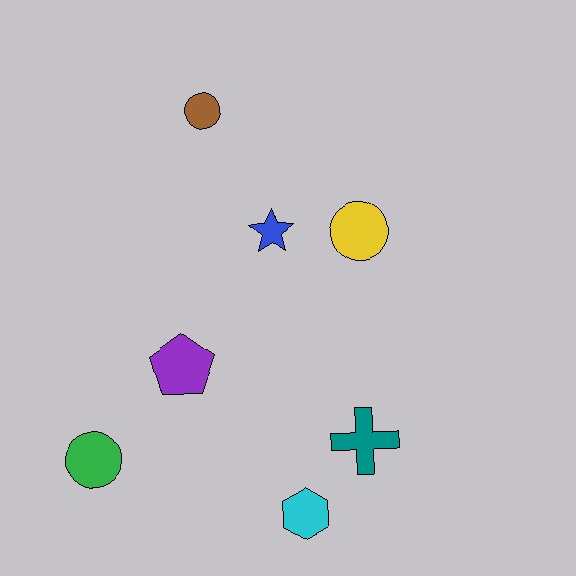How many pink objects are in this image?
There are no pink objects.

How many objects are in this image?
There are 7 objects.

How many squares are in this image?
There are no squares.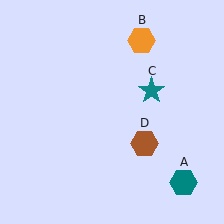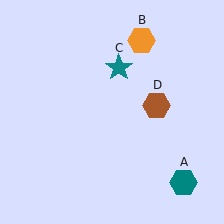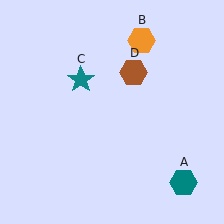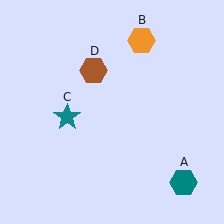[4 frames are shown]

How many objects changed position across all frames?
2 objects changed position: teal star (object C), brown hexagon (object D).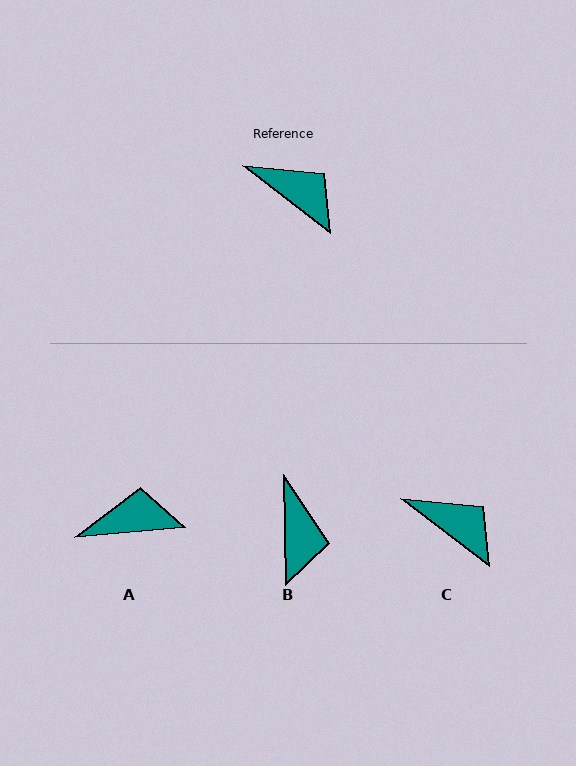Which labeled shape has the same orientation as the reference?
C.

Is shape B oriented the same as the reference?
No, it is off by about 51 degrees.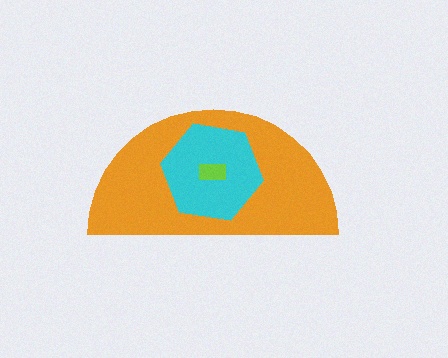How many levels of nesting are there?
3.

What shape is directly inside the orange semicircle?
The cyan hexagon.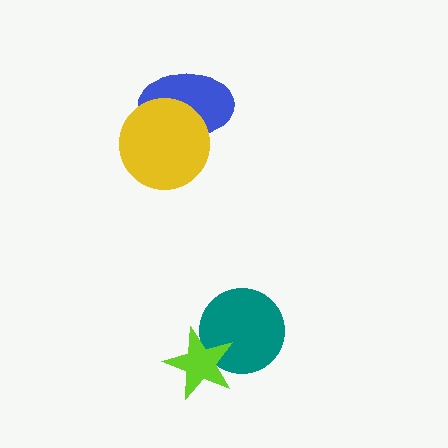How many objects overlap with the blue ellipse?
1 object overlaps with the blue ellipse.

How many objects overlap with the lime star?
1 object overlaps with the lime star.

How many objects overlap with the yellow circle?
1 object overlaps with the yellow circle.